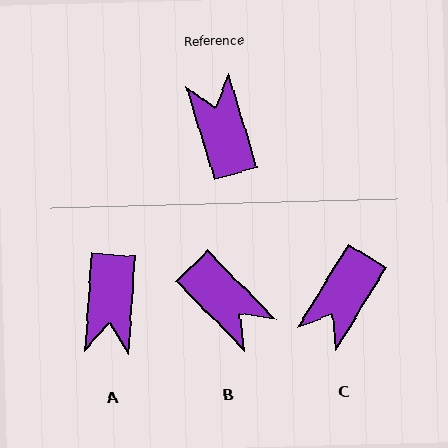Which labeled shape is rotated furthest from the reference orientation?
A, about 159 degrees away.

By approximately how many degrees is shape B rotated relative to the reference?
Approximately 152 degrees clockwise.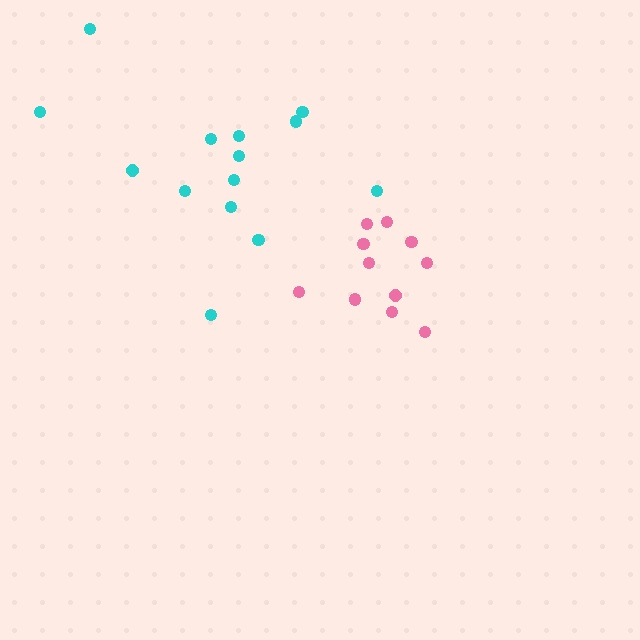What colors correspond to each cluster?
The clusters are colored: pink, cyan.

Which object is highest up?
The cyan cluster is topmost.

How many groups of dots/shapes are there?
There are 2 groups.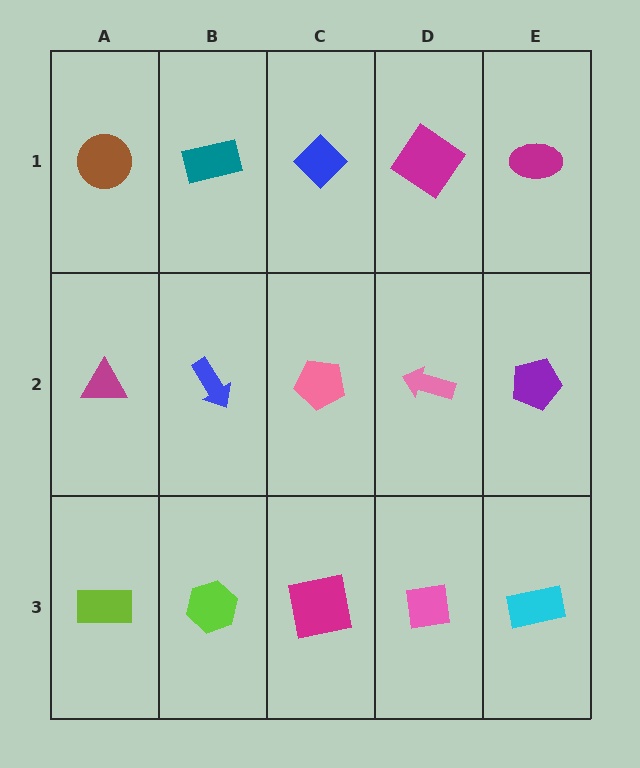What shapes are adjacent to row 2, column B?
A teal rectangle (row 1, column B), a lime hexagon (row 3, column B), a magenta triangle (row 2, column A), a pink pentagon (row 2, column C).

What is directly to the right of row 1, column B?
A blue diamond.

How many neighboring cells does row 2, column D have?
4.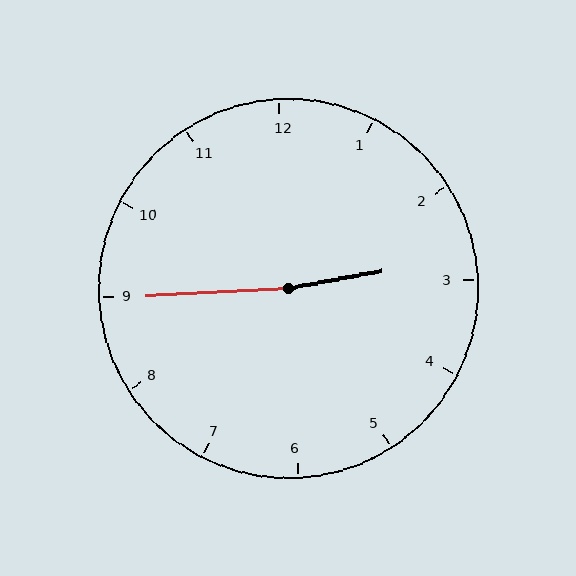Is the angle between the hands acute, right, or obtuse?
It is obtuse.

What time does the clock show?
2:45.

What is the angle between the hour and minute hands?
Approximately 172 degrees.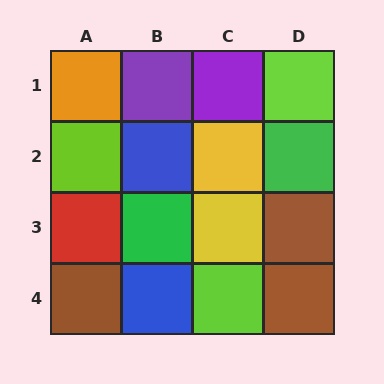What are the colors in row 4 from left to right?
Brown, blue, lime, brown.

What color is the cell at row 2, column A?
Lime.